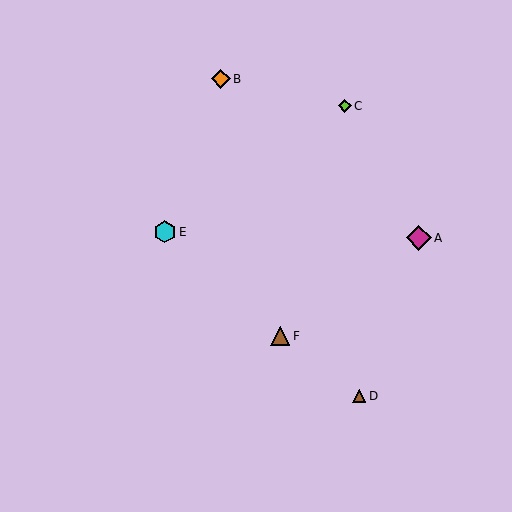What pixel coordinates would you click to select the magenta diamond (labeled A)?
Click at (419, 238) to select the magenta diamond A.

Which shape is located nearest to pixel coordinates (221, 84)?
The orange diamond (labeled B) at (221, 79) is nearest to that location.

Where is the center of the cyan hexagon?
The center of the cyan hexagon is at (165, 232).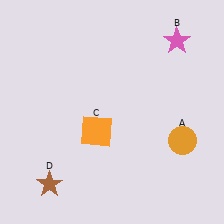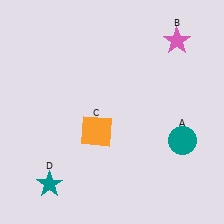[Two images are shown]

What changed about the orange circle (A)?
In Image 1, A is orange. In Image 2, it changed to teal.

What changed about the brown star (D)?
In Image 1, D is brown. In Image 2, it changed to teal.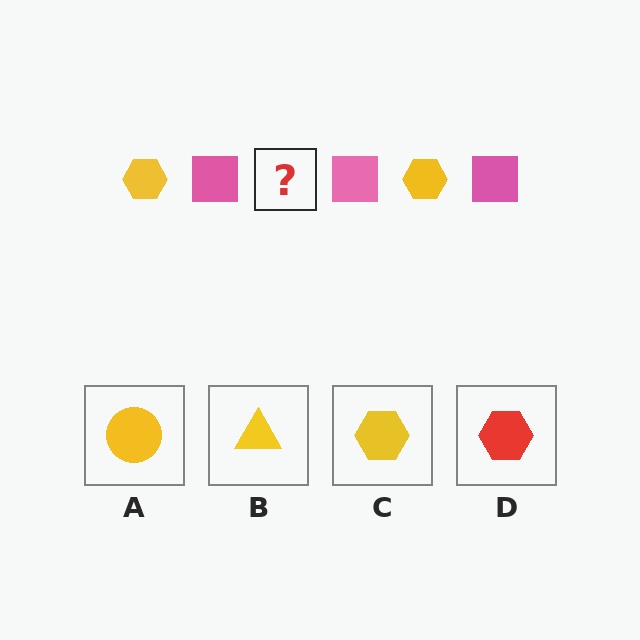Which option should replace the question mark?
Option C.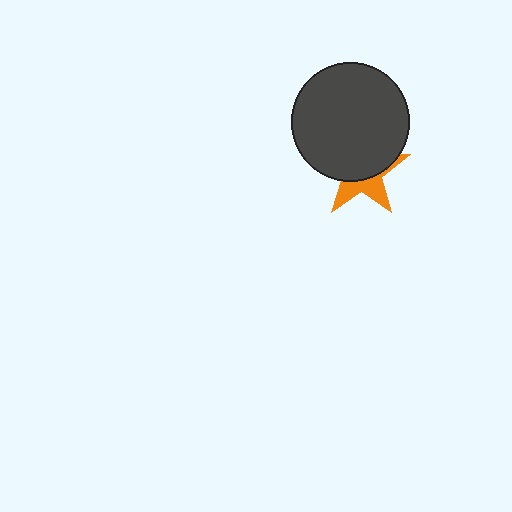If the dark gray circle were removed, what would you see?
You would see the complete orange star.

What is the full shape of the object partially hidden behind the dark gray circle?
The partially hidden object is an orange star.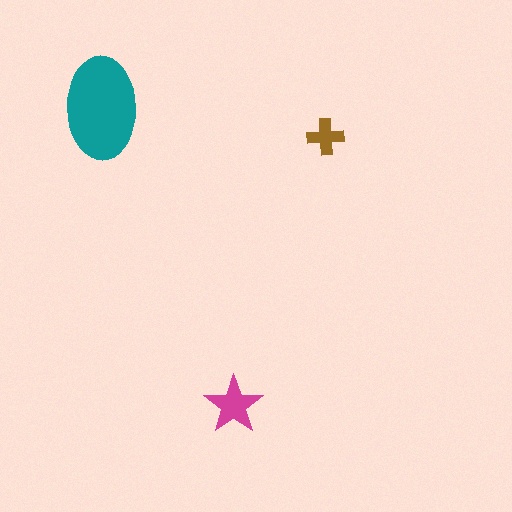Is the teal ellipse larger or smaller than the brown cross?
Larger.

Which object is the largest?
The teal ellipse.